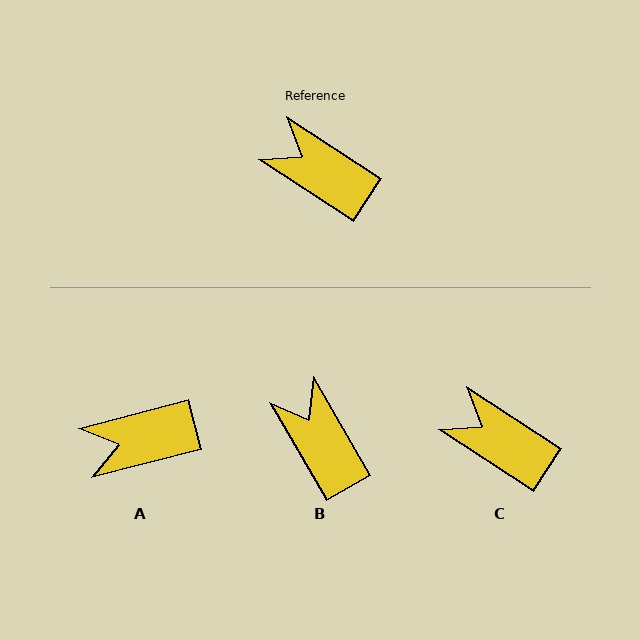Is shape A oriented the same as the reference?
No, it is off by about 48 degrees.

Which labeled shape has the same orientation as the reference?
C.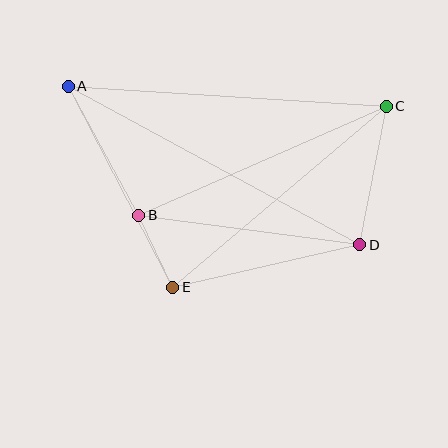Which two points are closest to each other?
Points B and E are closest to each other.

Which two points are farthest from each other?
Points A and D are farthest from each other.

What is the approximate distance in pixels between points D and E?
The distance between D and E is approximately 192 pixels.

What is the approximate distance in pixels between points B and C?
The distance between B and C is approximately 271 pixels.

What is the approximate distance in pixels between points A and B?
The distance between A and B is approximately 147 pixels.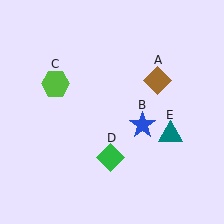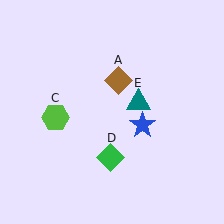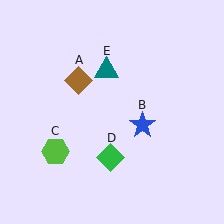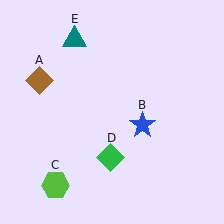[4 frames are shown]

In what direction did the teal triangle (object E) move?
The teal triangle (object E) moved up and to the left.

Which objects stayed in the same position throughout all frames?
Blue star (object B) and green diamond (object D) remained stationary.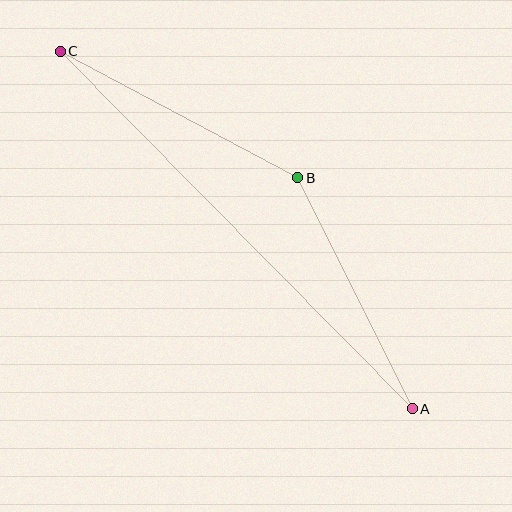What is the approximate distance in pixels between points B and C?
The distance between B and C is approximately 269 pixels.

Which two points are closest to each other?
Points A and B are closest to each other.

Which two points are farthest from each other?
Points A and C are farthest from each other.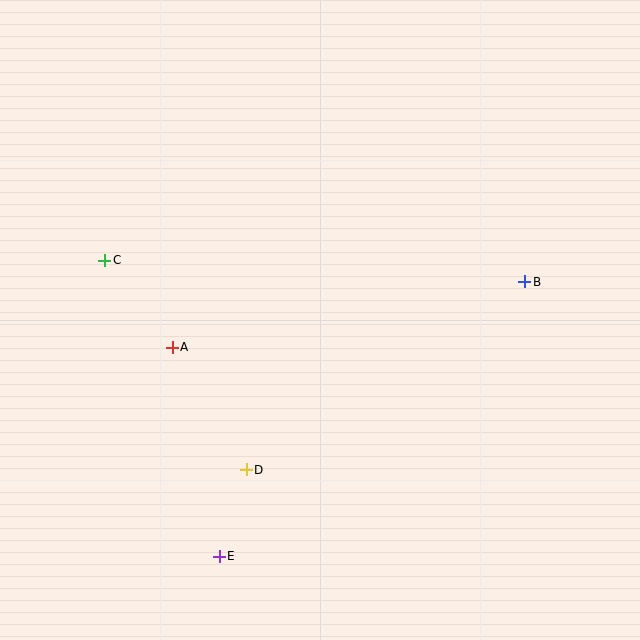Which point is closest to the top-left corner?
Point C is closest to the top-left corner.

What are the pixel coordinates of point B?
Point B is at (525, 282).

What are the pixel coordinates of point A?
Point A is at (172, 347).